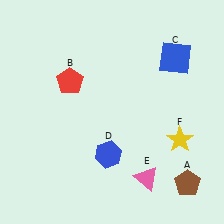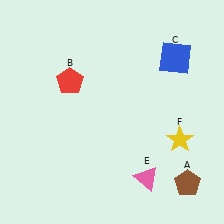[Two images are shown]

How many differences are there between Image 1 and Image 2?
There is 1 difference between the two images.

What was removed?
The blue hexagon (D) was removed in Image 2.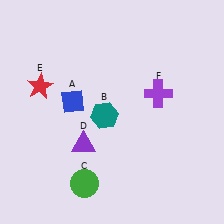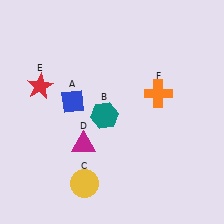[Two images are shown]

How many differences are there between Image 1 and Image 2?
There are 3 differences between the two images.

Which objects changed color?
C changed from green to yellow. D changed from purple to magenta. F changed from purple to orange.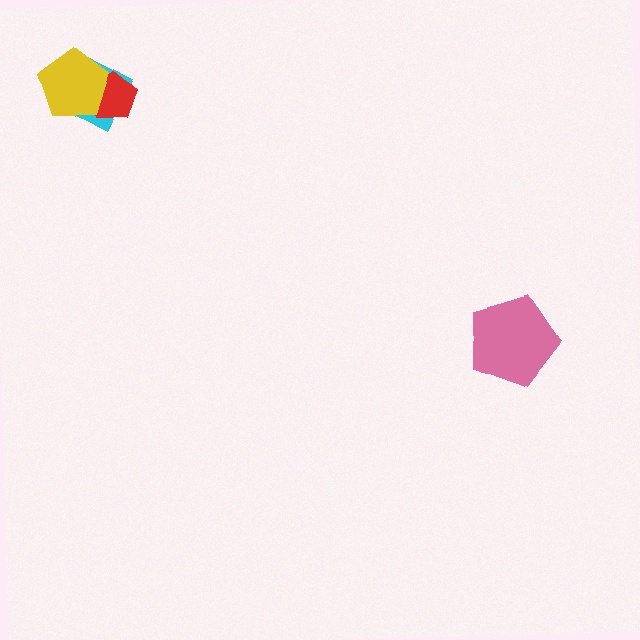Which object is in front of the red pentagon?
The yellow pentagon is in front of the red pentagon.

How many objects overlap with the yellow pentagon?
2 objects overlap with the yellow pentagon.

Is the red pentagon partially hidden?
Yes, it is partially covered by another shape.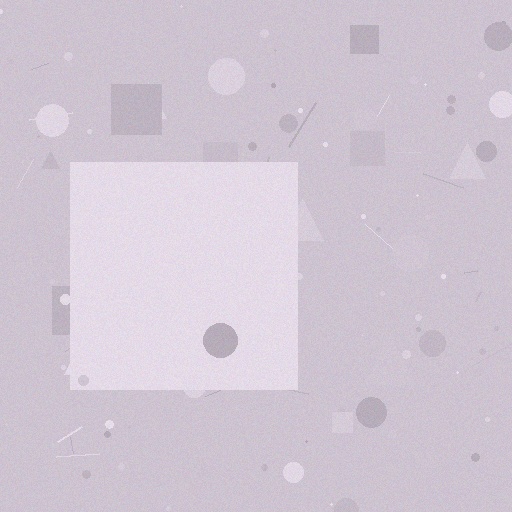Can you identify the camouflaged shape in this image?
The camouflaged shape is a square.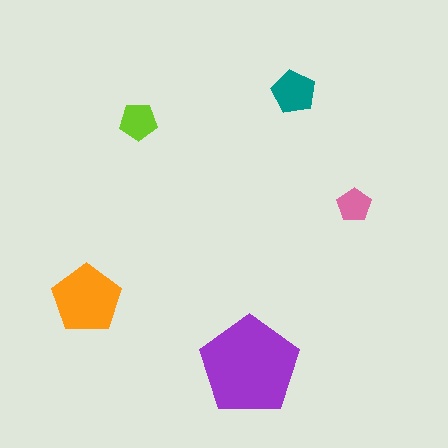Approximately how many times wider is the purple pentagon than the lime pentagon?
About 2.5 times wider.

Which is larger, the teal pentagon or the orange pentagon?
The orange one.